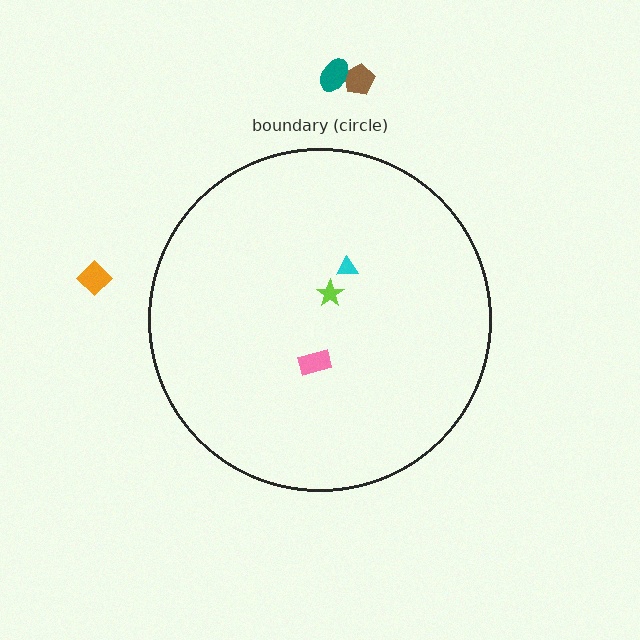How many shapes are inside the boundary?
3 inside, 3 outside.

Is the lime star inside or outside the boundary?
Inside.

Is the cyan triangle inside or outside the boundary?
Inside.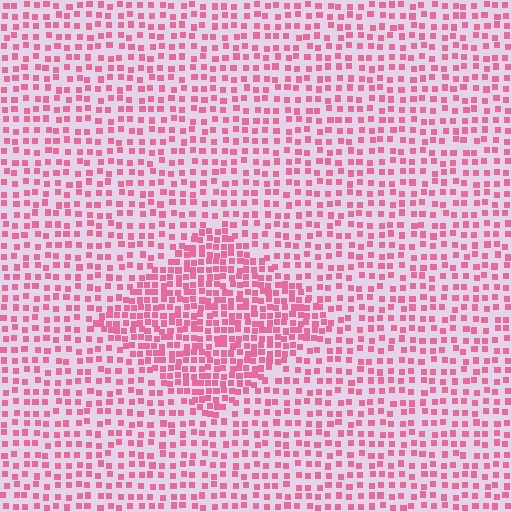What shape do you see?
I see a diamond.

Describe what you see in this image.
The image contains small pink elements arranged at two different densities. A diamond-shaped region is visible where the elements are more densely packed than the surrounding area.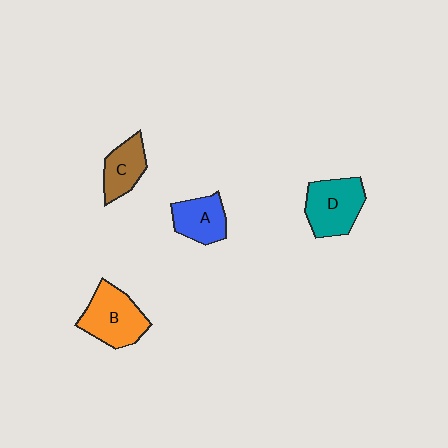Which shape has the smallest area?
Shape C (brown).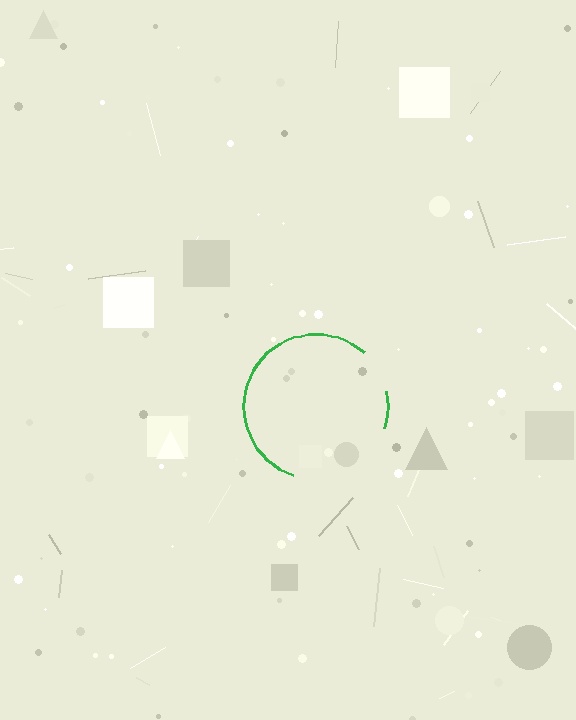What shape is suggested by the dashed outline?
The dashed outline suggests a circle.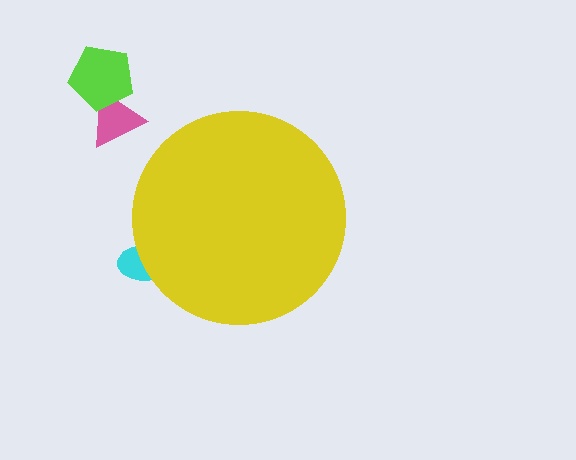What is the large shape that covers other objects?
A yellow circle.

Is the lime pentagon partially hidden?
No, the lime pentagon is fully visible.